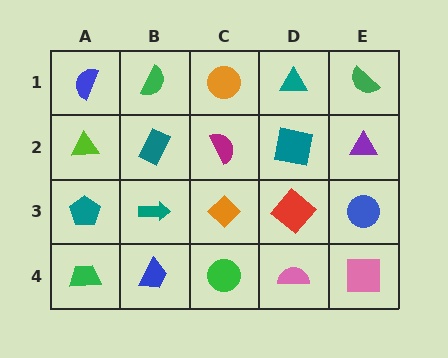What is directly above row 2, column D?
A teal triangle.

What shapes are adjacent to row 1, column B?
A teal rectangle (row 2, column B), a blue semicircle (row 1, column A), an orange circle (row 1, column C).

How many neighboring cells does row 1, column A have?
2.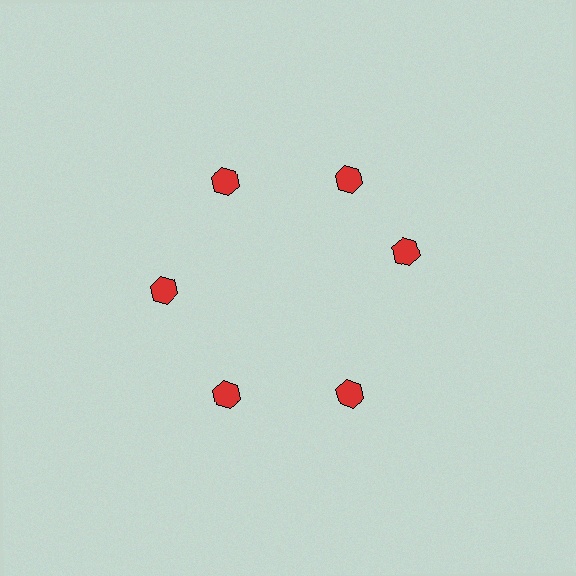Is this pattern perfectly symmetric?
No. The 6 red hexagons are arranged in a ring, but one element near the 3 o'clock position is rotated out of alignment along the ring, breaking the 6-fold rotational symmetry.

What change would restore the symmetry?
The symmetry would be restored by rotating it back into even spacing with its neighbors so that all 6 hexagons sit at equal angles and equal distance from the center.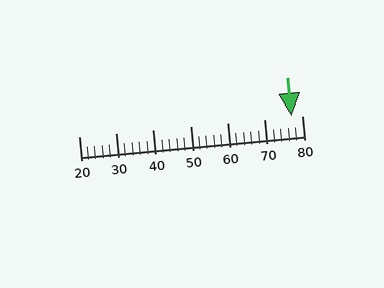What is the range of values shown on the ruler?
The ruler shows values from 20 to 80.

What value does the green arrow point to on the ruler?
The green arrow points to approximately 77.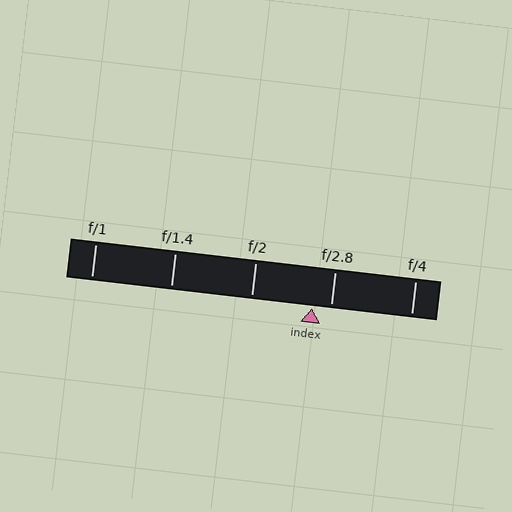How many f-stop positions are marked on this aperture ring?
There are 5 f-stop positions marked.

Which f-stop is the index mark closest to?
The index mark is closest to f/2.8.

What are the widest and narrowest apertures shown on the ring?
The widest aperture shown is f/1 and the narrowest is f/4.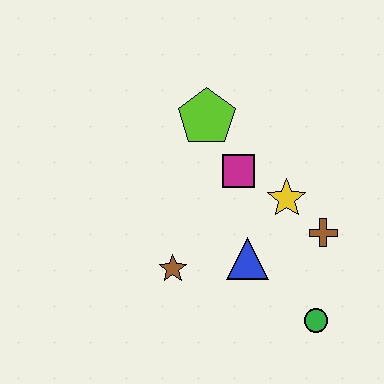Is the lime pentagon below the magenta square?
No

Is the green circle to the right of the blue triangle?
Yes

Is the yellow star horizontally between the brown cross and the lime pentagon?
Yes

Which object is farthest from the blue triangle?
The lime pentagon is farthest from the blue triangle.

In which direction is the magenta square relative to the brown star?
The magenta square is above the brown star.